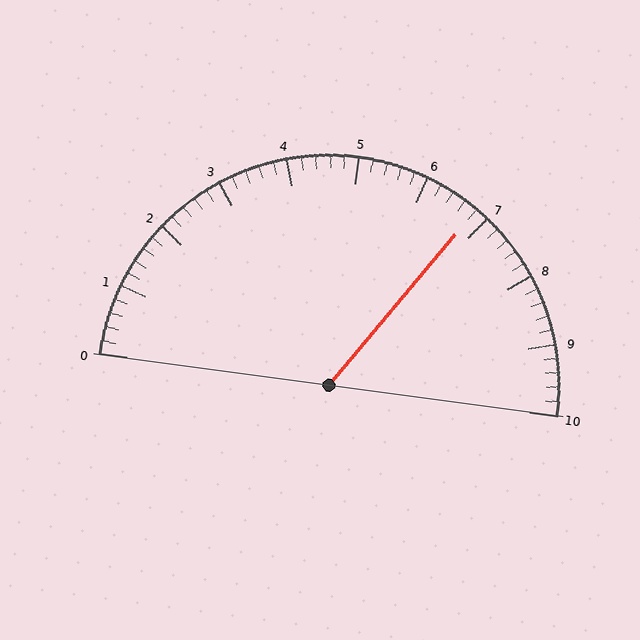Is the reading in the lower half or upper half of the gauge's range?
The reading is in the upper half of the range (0 to 10).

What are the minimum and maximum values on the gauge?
The gauge ranges from 0 to 10.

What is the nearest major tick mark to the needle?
The nearest major tick mark is 7.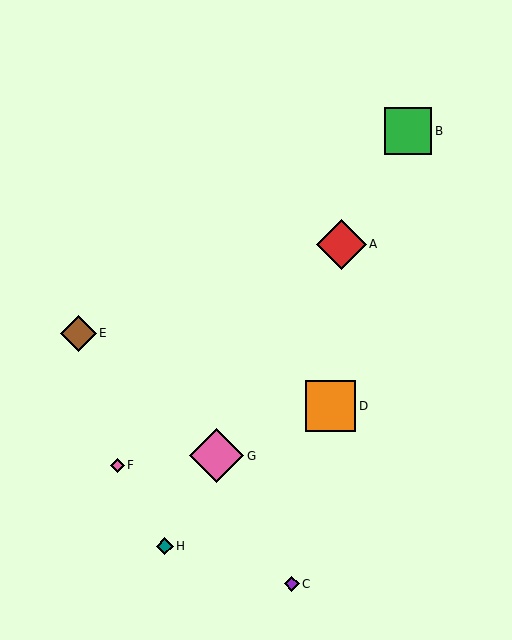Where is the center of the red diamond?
The center of the red diamond is at (341, 244).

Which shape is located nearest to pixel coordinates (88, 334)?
The brown diamond (labeled E) at (78, 333) is nearest to that location.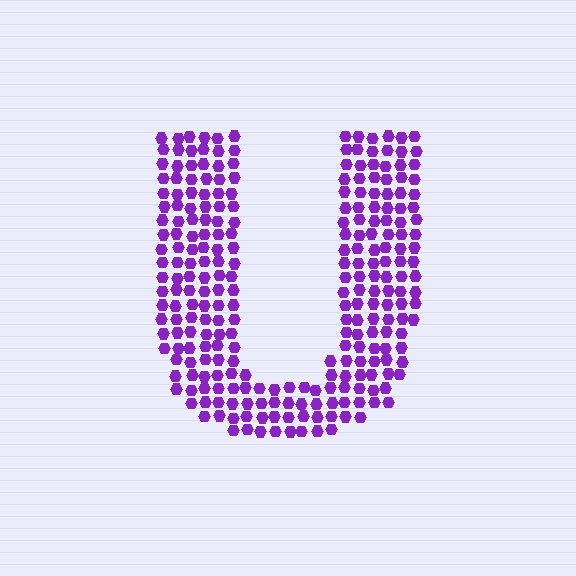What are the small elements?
The small elements are hexagons.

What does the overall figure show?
The overall figure shows the letter U.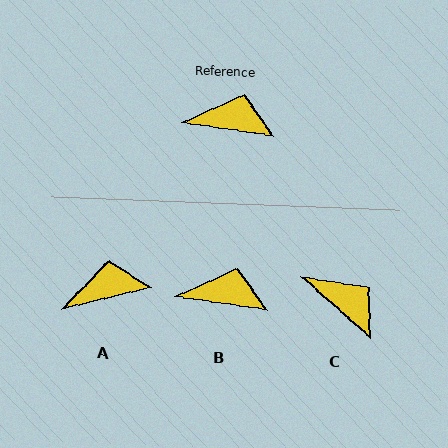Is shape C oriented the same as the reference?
No, it is off by about 33 degrees.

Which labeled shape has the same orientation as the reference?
B.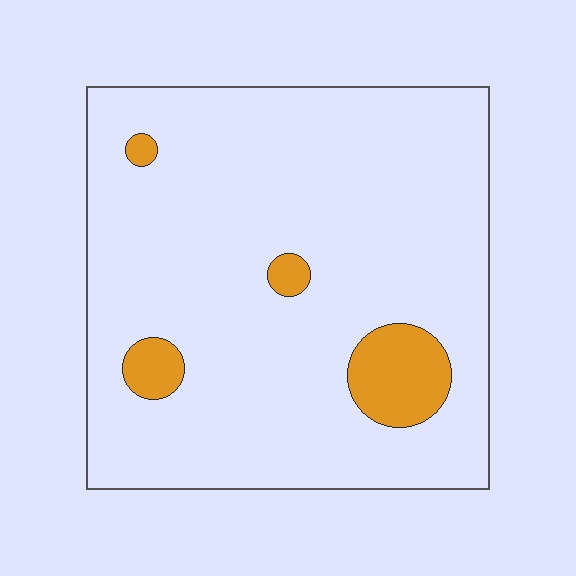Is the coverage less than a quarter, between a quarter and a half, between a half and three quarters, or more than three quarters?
Less than a quarter.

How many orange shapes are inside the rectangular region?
4.